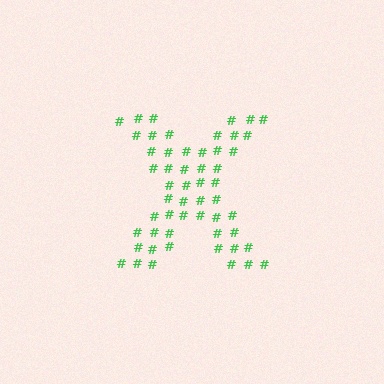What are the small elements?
The small elements are hash symbols.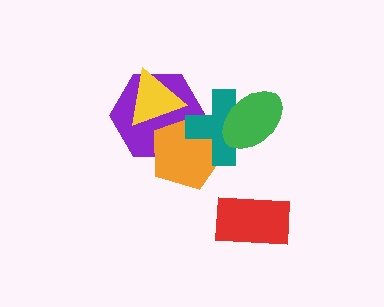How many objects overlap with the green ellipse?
1 object overlaps with the green ellipse.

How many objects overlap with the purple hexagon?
3 objects overlap with the purple hexagon.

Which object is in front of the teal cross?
The green ellipse is in front of the teal cross.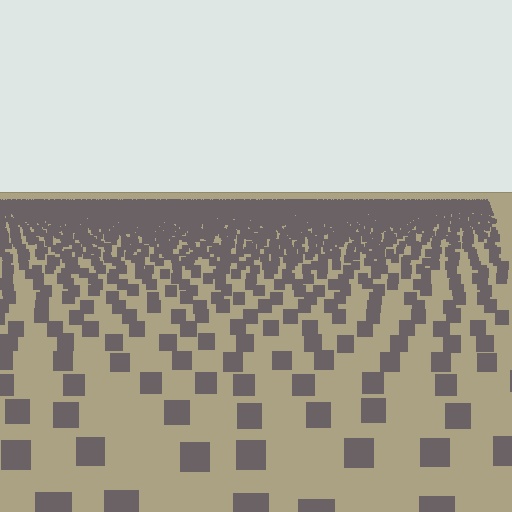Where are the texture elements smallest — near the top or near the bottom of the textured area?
Near the top.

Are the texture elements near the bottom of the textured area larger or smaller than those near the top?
Larger. Near the bottom, elements are closer to the viewer and appear at a bigger on-screen size.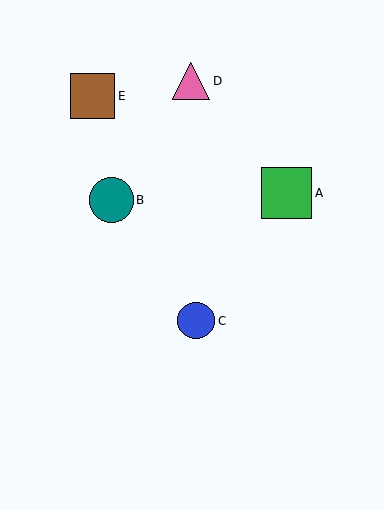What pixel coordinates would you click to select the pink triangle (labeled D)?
Click at (191, 81) to select the pink triangle D.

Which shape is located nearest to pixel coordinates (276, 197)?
The green square (labeled A) at (287, 193) is nearest to that location.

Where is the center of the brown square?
The center of the brown square is at (93, 96).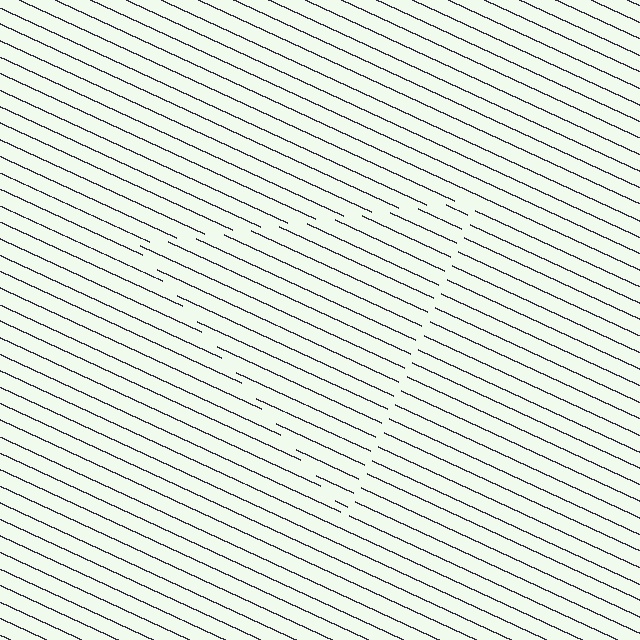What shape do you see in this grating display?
An illusory triangle. The interior of the shape contains the same grating, shifted by half a period — the contour is defined by the phase discontinuity where line-ends from the inner and outer gratings abut.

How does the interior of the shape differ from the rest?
The interior of the shape contains the same grating, shifted by half a period — the contour is defined by the phase discontinuity where line-ends from the inner and outer gratings abut.